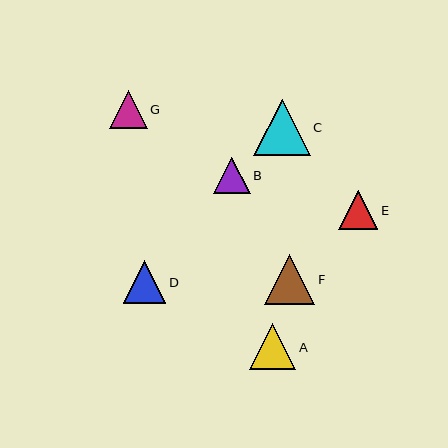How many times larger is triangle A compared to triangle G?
Triangle A is approximately 1.2 times the size of triangle G.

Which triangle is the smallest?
Triangle B is the smallest with a size of approximately 37 pixels.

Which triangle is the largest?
Triangle C is the largest with a size of approximately 56 pixels.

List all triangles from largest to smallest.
From largest to smallest: C, F, A, D, E, G, B.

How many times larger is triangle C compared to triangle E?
Triangle C is approximately 1.4 times the size of triangle E.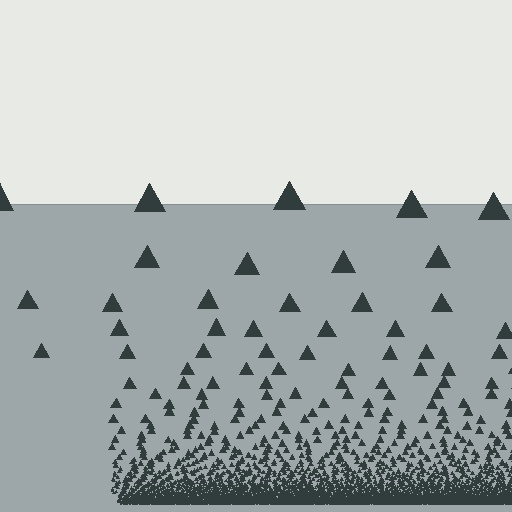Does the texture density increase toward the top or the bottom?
Density increases toward the bottom.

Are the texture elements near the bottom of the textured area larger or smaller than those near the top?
Smaller. The gradient is inverted — elements near the bottom are smaller and denser.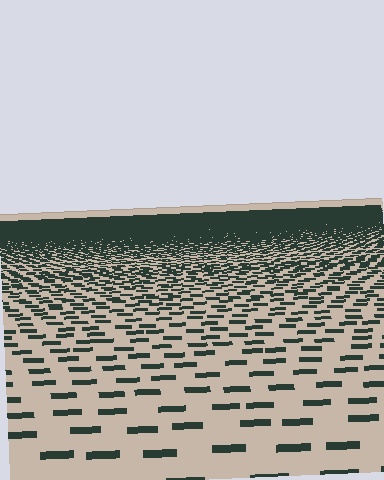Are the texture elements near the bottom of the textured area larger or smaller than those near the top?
Larger. Near the bottom, elements are closer to the viewer and appear at a bigger on-screen size.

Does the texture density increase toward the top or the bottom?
Density increases toward the top.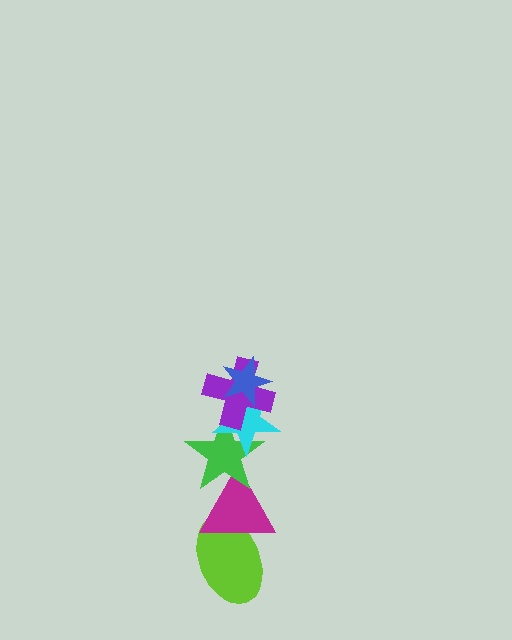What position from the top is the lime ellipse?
The lime ellipse is 6th from the top.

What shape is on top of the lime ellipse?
The magenta triangle is on top of the lime ellipse.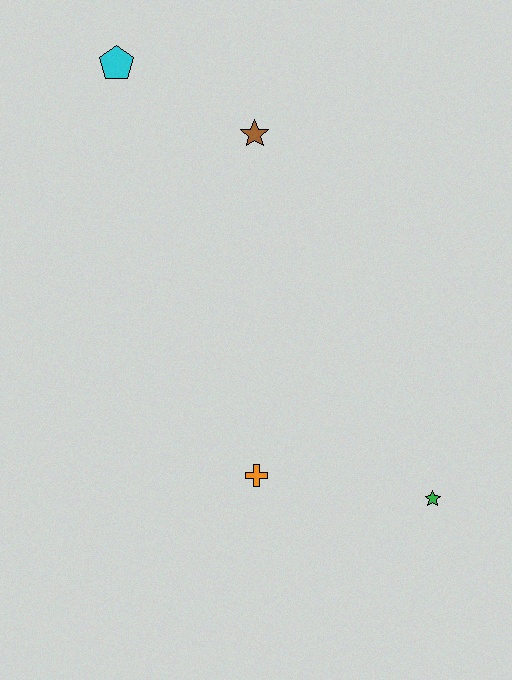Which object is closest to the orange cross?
The green star is closest to the orange cross.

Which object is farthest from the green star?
The cyan pentagon is farthest from the green star.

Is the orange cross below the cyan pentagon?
Yes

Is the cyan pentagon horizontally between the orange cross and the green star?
No